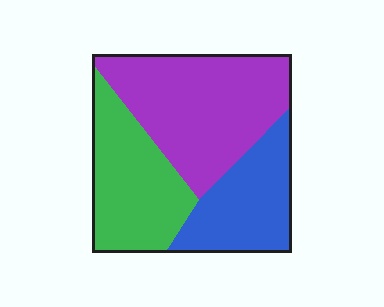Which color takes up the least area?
Blue, at roughly 25%.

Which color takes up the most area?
Purple, at roughly 45%.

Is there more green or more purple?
Purple.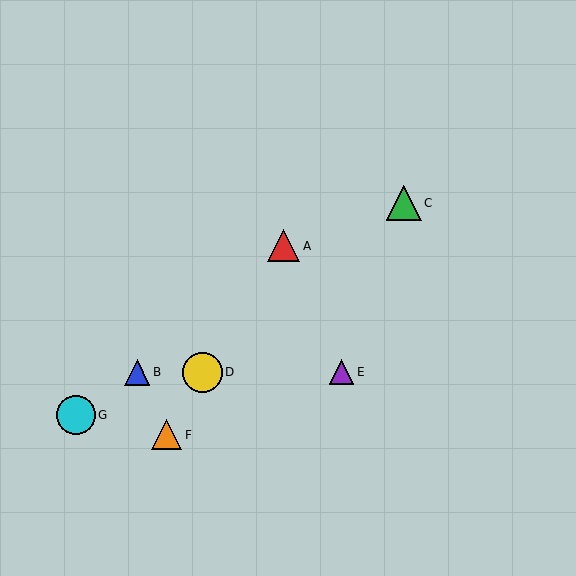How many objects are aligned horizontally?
3 objects (B, D, E) are aligned horizontally.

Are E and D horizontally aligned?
Yes, both are at y≈372.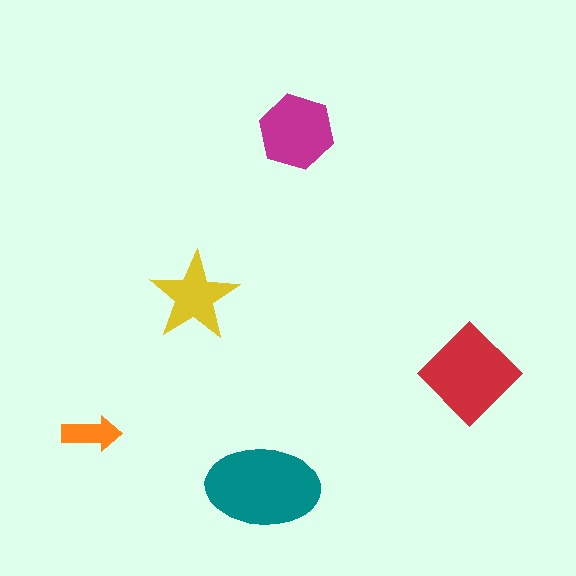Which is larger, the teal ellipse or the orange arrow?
The teal ellipse.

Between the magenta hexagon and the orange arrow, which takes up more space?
The magenta hexagon.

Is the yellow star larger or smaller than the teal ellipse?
Smaller.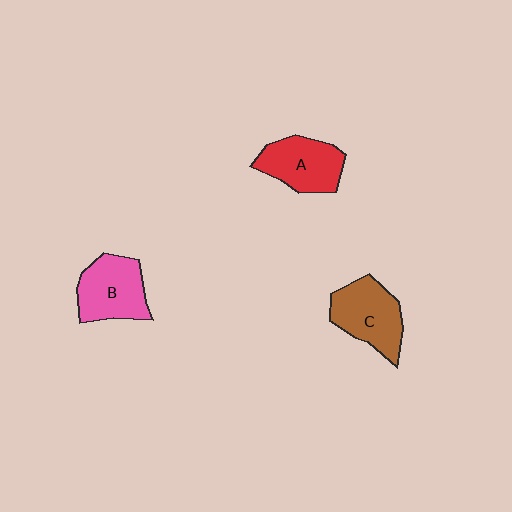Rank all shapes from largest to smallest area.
From largest to smallest: C (brown), B (pink), A (red).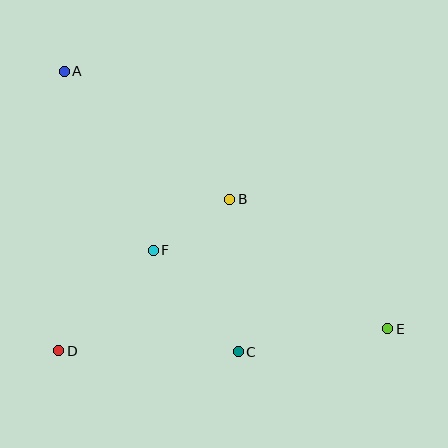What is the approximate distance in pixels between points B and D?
The distance between B and D is approximately 228 pixels.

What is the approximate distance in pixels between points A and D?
The distance between A and D is approximately 279 pixels.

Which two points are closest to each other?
Points B and F are closest to each other.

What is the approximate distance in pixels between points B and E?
The distance between B and E is approximately 204 pixels.